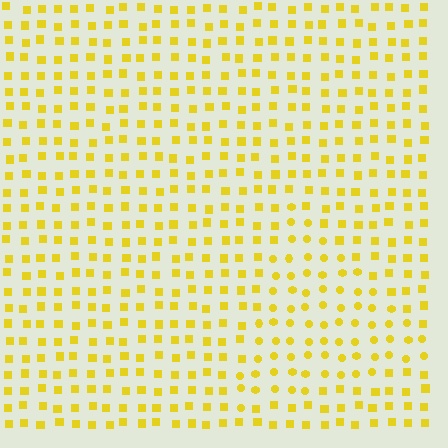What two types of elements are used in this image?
The image uses circles inside the triangle region and squares outside it.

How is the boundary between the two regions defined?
The boundary is defined by a change in element shape: circles inside vs. squares outside. All elements share the same color and spacing.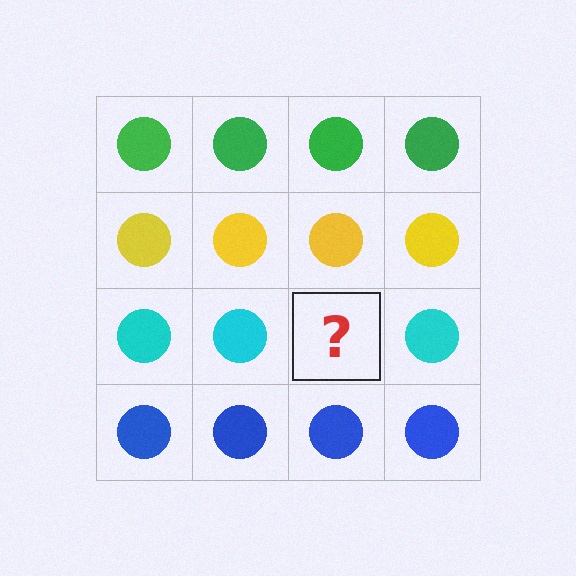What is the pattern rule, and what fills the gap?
The rule is that each row has a consistent color. The gap should be filled with a cyan circle.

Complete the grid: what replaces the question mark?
The question mark should be replaced with a cyan circle.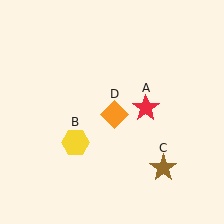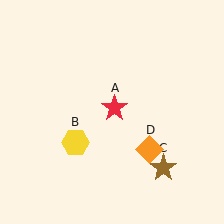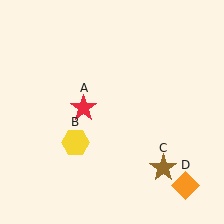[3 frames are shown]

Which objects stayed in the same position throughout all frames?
Yellow hexagon (object B) and brown star (object C) remained stationary.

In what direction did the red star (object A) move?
The red star (object A) moved left.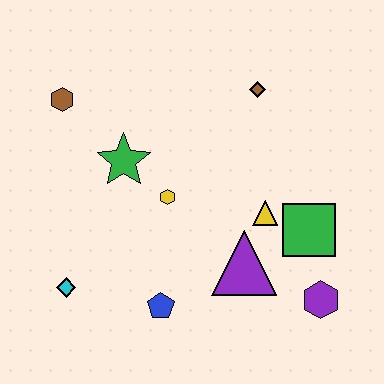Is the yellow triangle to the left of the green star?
No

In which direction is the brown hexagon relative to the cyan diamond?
The brown hexagon is above the cyan diamond.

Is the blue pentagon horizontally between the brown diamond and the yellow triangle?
No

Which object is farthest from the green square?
The brown hexagon is farthest from the green square.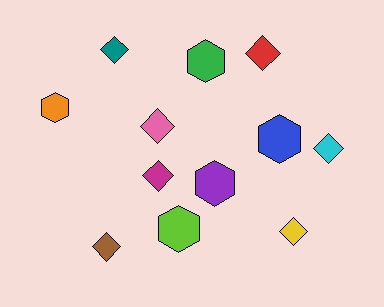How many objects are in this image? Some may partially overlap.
There are 12 objects.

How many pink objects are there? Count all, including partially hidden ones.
There is 1 pink object.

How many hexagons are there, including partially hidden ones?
There are 5 hexagons.